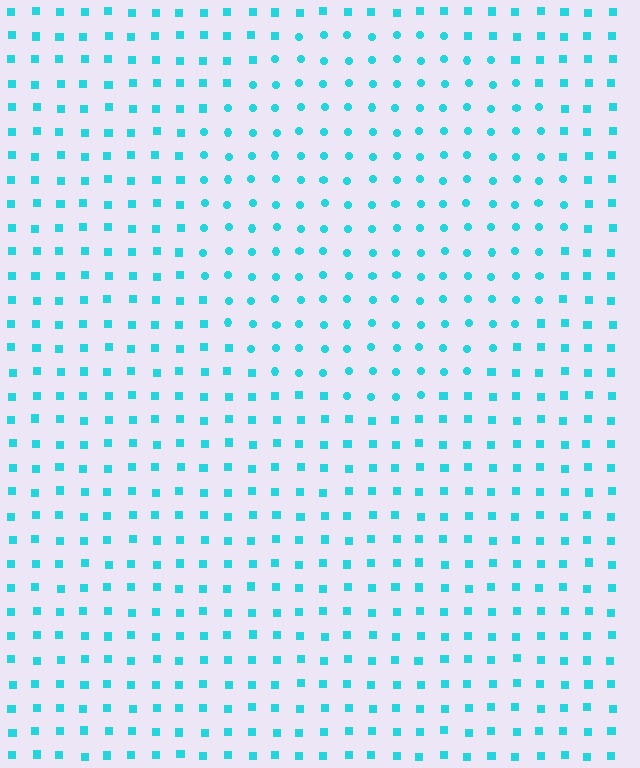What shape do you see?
I see a circle.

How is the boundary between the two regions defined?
The boundary is defined by a change in element shape: circles inside vs. squares outside. All elements share the same color and spacing.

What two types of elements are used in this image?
The image uses circles inside the circle region and squares outside it.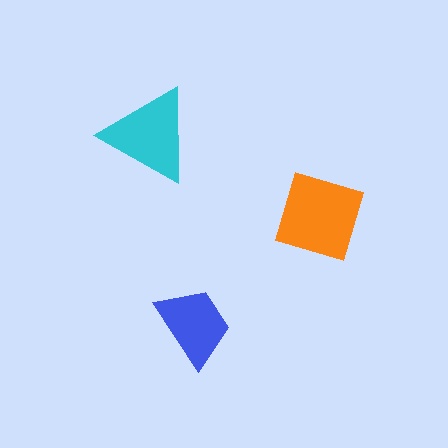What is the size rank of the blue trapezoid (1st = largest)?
3rd.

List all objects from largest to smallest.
The orange diamond, the cyan triangle, the blue trapezoid.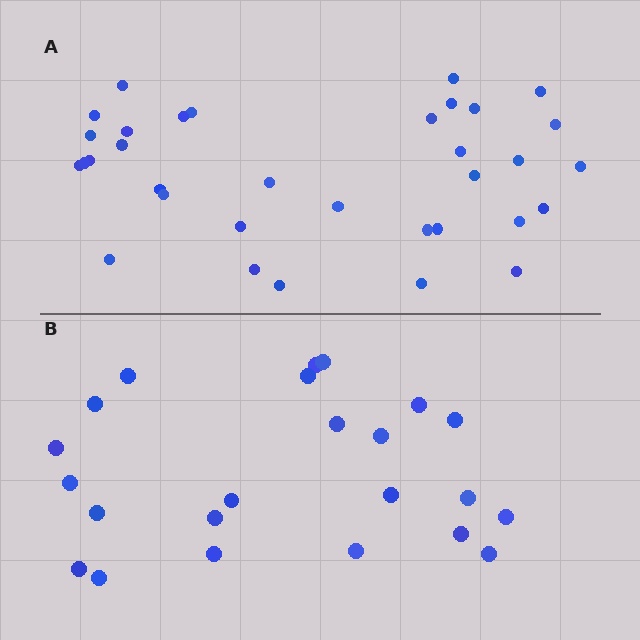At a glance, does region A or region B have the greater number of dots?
Region A (the top region) has more dots.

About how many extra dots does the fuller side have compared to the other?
Region A has roughly 12 or so more dots than region B.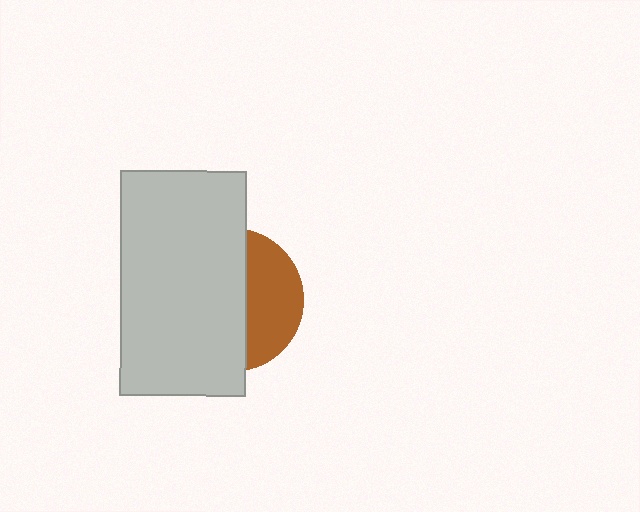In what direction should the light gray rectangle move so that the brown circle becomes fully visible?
The light gray rectangle should move left. That is the shortest direction to clear the overlap and leave the brown circle fully visible.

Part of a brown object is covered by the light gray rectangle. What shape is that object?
It is a circle.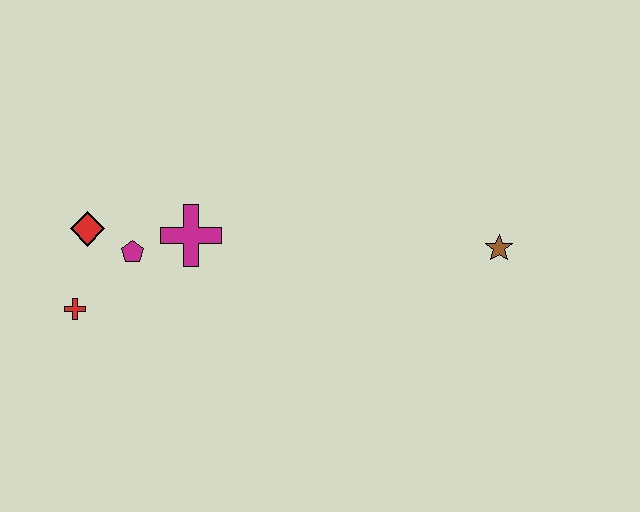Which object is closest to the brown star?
The magenta cross is closest to the brown star.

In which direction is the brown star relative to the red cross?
The brown star is to the right of the red cross.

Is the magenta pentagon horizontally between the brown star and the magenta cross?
No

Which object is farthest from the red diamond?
The brown star is farthest from the red diamond.